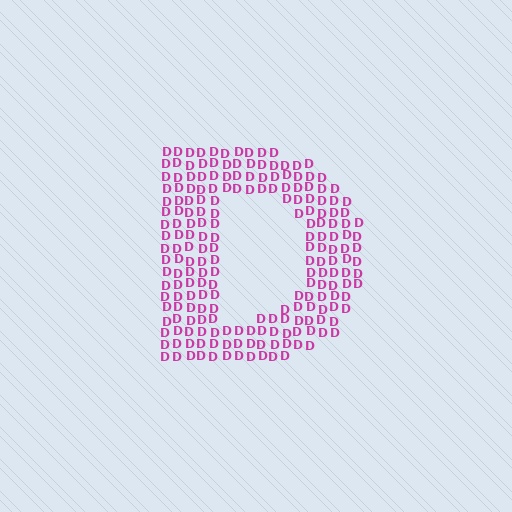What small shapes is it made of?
It is made of small letter D's.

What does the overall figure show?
The overall figure shows the letter D.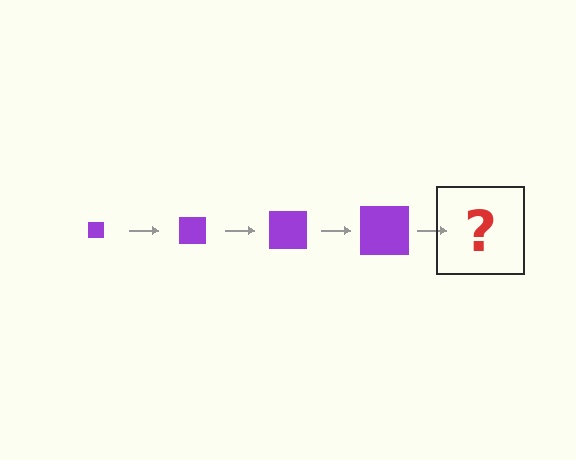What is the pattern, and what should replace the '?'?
The pattern is that the square gets progressively larger each step. The '?' should be a purple square, larger than the previous one.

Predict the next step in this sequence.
The next step is a purple square, larger than the previous one.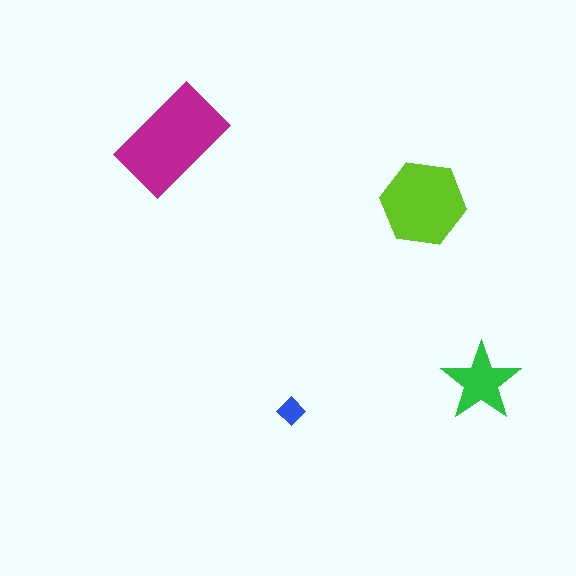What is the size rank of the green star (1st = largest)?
3rd.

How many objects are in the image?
There are 4 objects in the image.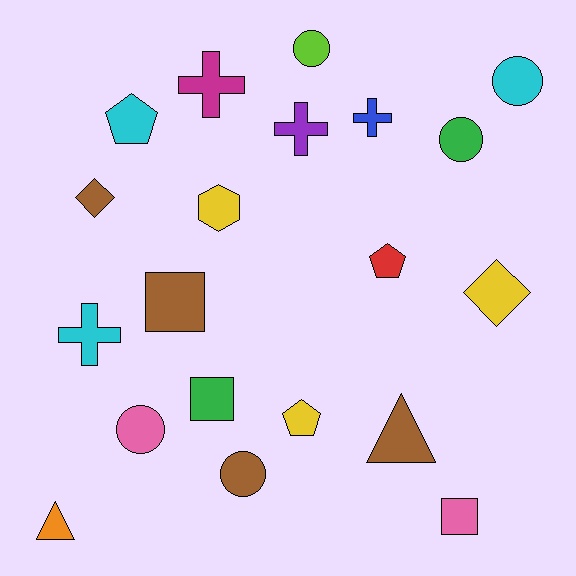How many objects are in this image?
There are 20 objects.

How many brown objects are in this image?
There are 4 brown objects.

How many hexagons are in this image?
There is 1 hexagon.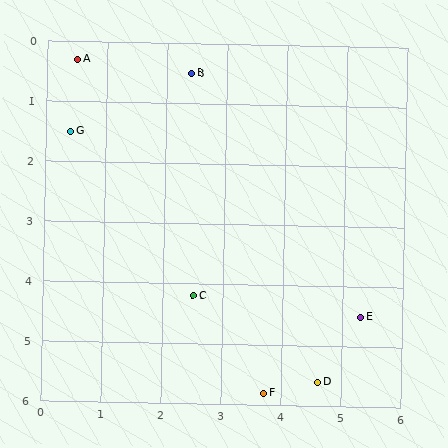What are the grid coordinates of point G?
Point G is at approximately (0.4, 1.5).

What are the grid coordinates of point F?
Point F is at approximately (3.7, 5.8).